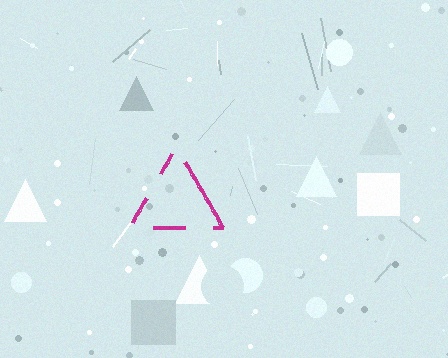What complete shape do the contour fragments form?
The contour fragments form a triangle.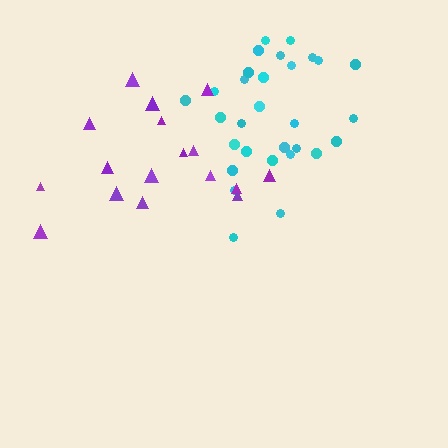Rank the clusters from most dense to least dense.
cyan, purple.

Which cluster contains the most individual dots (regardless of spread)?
Cyan (30).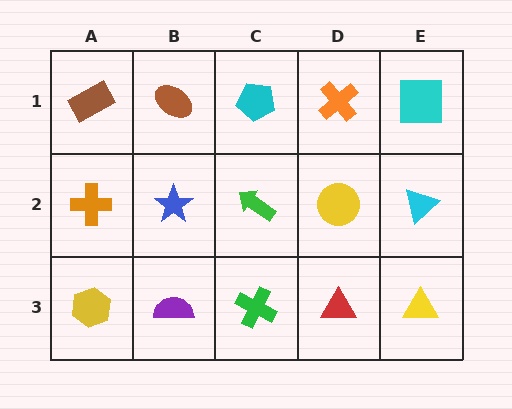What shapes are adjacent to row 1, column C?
A green arrow (row 2, column C), a brown ellipse (row 1, column B), an orange cross (row 1, column D).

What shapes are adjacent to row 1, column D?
A yellow circle (row 2, column D), a cyan pentagon (row 1, column C), a cyan square (row 1, column E).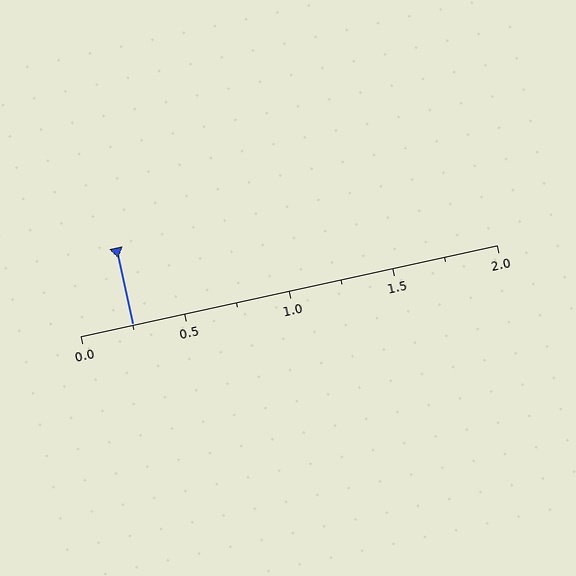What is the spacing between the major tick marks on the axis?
The major ticks are spaced 0.5 apart.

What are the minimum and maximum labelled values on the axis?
The axis runs from 0.0 to 2.0.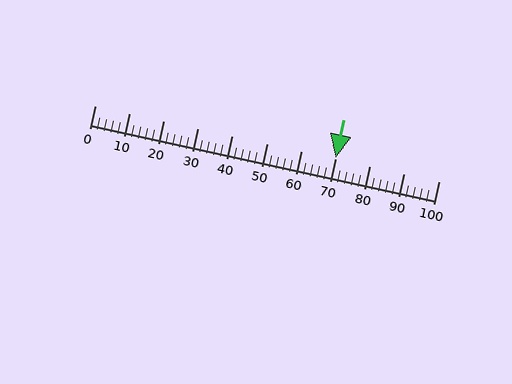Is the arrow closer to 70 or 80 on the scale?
The arrow is closer to 70.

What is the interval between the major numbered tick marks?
The major tick marks are spaced 10 units apart.